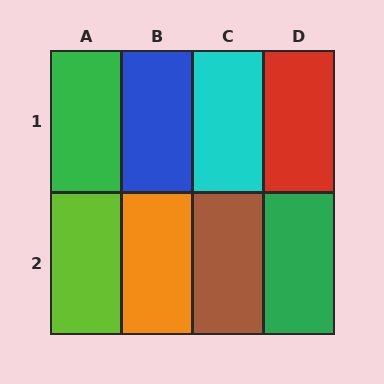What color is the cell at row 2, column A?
Lime.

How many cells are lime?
1 cell is lime.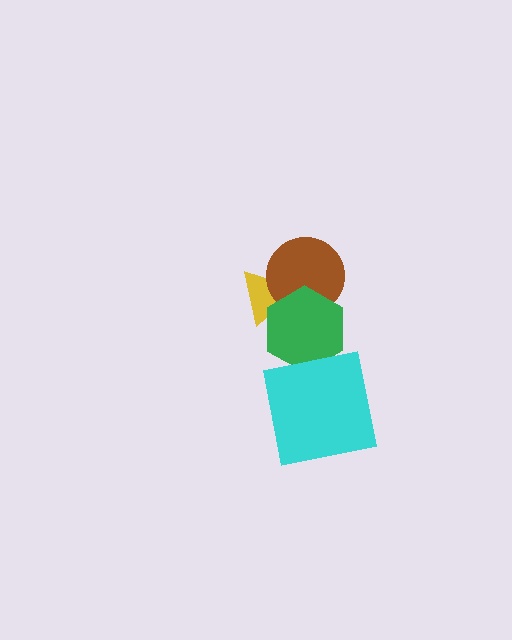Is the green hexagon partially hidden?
Yes, it is partially covered by another shape.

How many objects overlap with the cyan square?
1 object overlaps with the cyan square.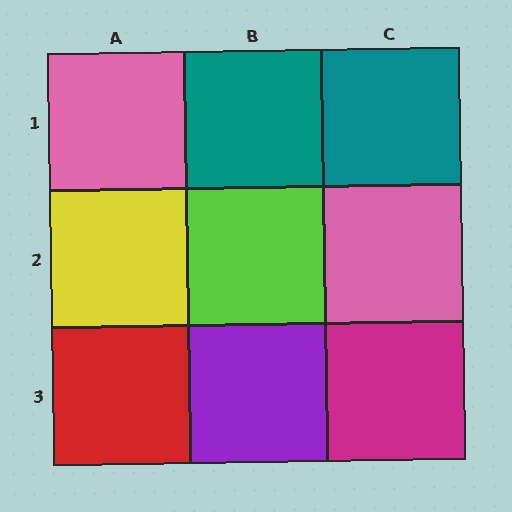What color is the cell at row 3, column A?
Red.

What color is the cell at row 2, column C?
Pink.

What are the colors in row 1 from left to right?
Pink, teal, teal.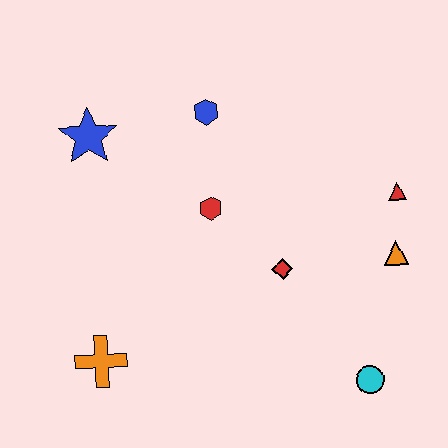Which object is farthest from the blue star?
The cyan circle is farthest from the blue star.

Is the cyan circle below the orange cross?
Yes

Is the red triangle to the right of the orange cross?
Yes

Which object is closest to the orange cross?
The red hexagon is closest to the orange cross.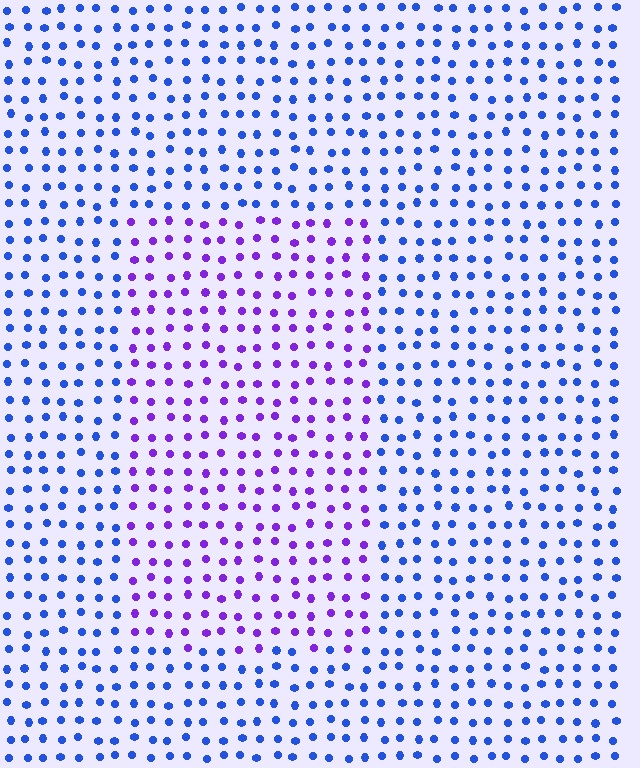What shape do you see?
I see a rectangle.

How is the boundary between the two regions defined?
The boundary is defined purely by a slight shift in hue (about 47 degrees). Spacing, size, and orientation are identical on both sides.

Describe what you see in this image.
The image is filled with small blue elements in a uniform arrangement. A rectangle-shaped region is visible where the elements are tinted to a slightly different hue, forming a subtle color boundary.